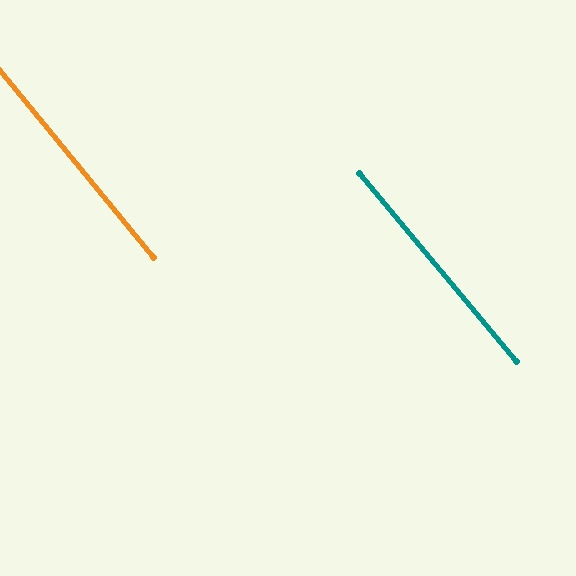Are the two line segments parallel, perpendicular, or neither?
Parallel — their directions differ by only 0.0°.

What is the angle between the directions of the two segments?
Approximately 0 degrees.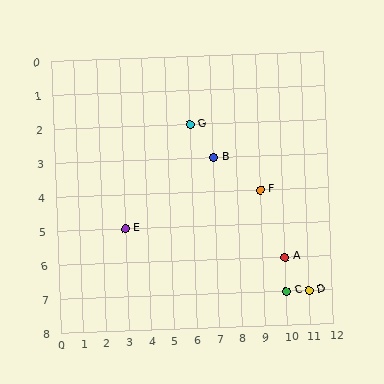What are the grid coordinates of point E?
Point E is at grid coordinates (3, 5).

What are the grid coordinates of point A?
Point A is at grid coordinates (10, 6).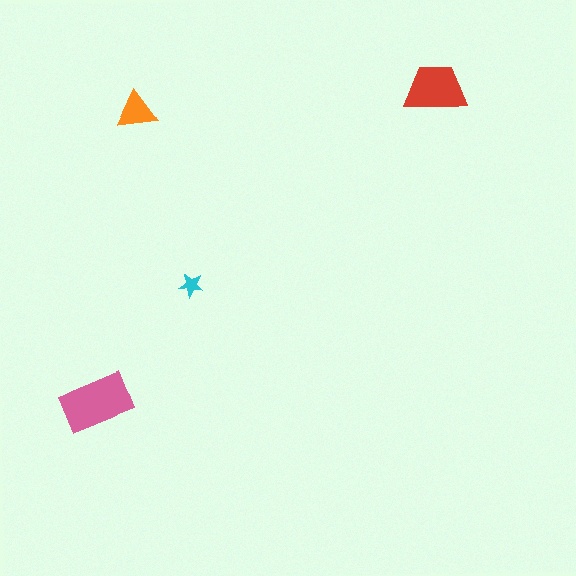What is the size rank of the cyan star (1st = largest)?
4th.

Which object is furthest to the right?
The red trapezoid is rightmost.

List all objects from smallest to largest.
The cyan star, the orange triangle, the red trapezoid, the pink rectangle.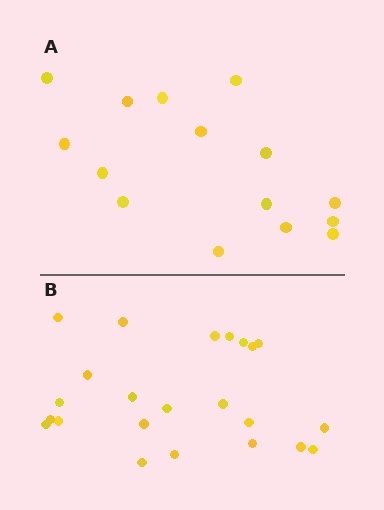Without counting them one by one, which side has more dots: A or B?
Region B (the bottom region) has more dots.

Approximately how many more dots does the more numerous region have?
Region B has roughly 8 or so more dots than region A.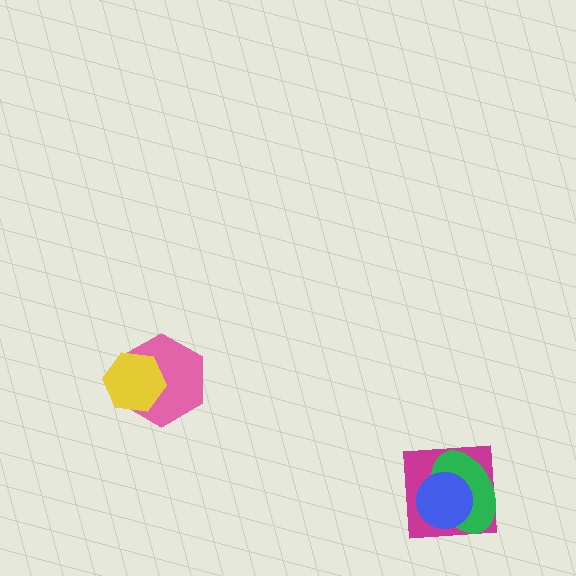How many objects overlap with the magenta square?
2 objects overlap with the magenta square.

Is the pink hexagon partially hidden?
Yes, it is partially covered by another shape.